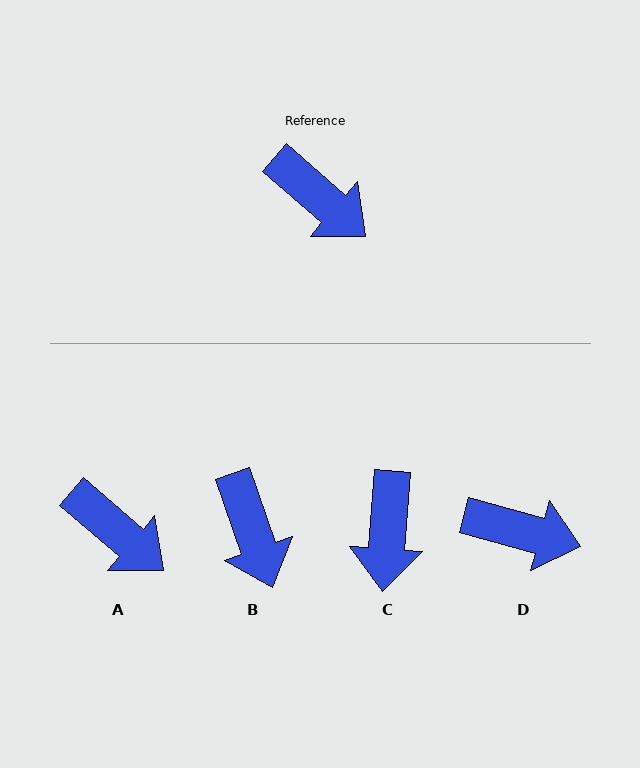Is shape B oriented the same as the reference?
No, it is off by about 30 degrees.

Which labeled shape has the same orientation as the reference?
A.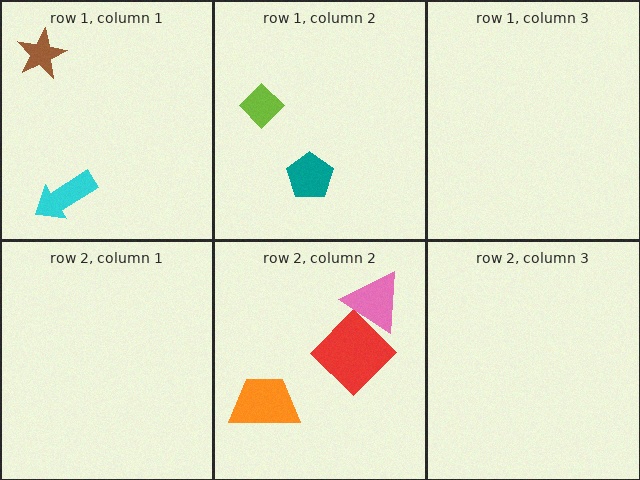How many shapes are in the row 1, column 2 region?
2.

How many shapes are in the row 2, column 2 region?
3.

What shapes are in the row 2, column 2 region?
The red diamond, the pink triangle, the orange trapezoid.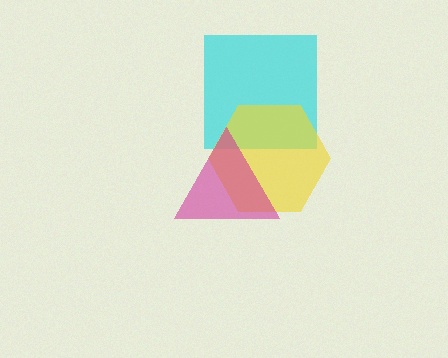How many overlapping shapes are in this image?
There are 3 overlapping shapes in the image.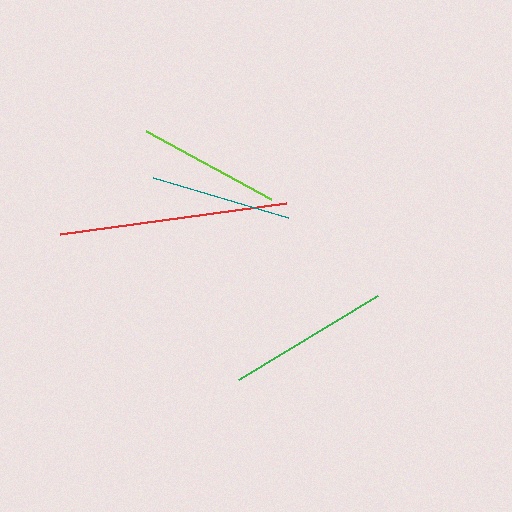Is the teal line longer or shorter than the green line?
The green line is longer than the teal line.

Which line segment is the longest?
The red line is the longest at approximately 228 pixels.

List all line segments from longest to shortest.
From longest to shortest: red, green, lime, teal.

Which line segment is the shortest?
The teal line is the shortest at approximately 141 pixels.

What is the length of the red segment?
The red segment is approximately 228 pixels long.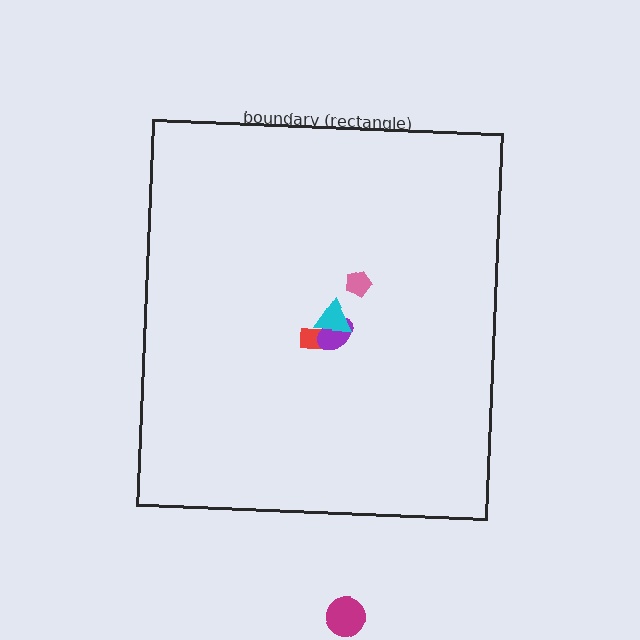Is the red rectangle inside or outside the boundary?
Inside.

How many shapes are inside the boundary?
4 inside, 1 outside.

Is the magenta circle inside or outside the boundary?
Outside.